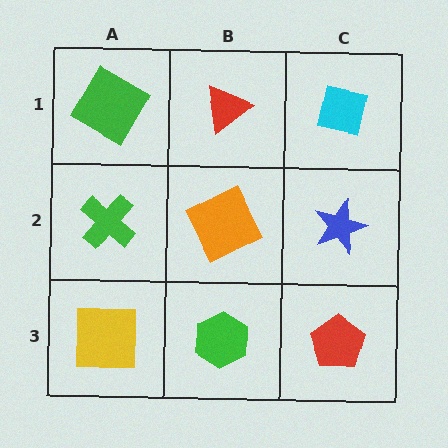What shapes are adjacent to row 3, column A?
A green cross (row 2, column A), a green hexagon (row 3, column B).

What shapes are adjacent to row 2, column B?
A red triangle (row 1, column B), a green hexagon (row 3, column B), a green cross (row 2, column A), a blue star (row 2, column C).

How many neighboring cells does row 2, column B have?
4.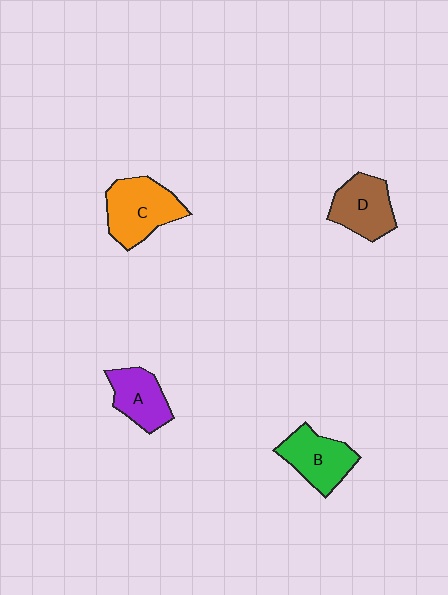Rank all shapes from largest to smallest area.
From largest to smallest: C (orange), B (green), D (brown), A (purple).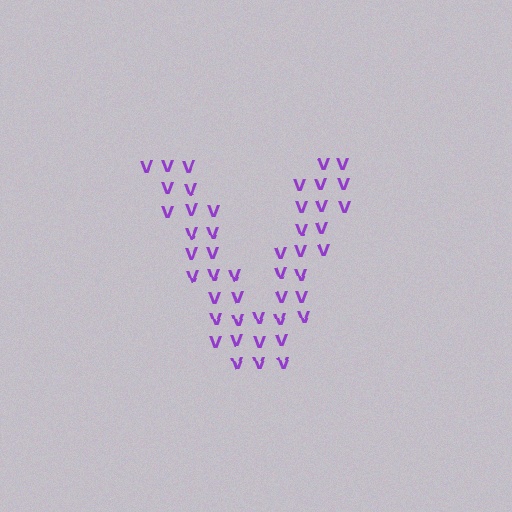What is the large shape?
The large shape is the letter V.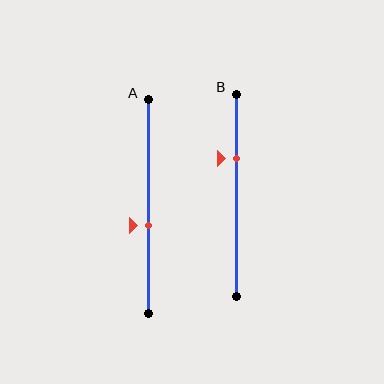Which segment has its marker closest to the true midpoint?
Segment A has its marker closest to the true midpoint.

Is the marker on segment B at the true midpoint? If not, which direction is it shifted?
No, the marker on segment B is shifted upward by about 18% of the segment length.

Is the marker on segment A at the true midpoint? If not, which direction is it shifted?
No, the marker on segment A is shifted downward by about 9% of the segment length.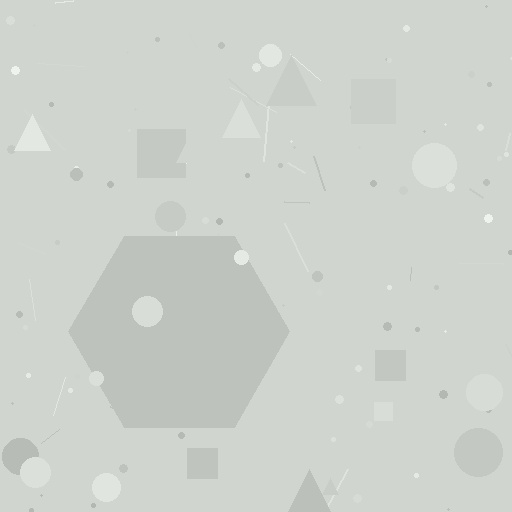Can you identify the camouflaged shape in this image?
The camouflaged shape is a hexagon.